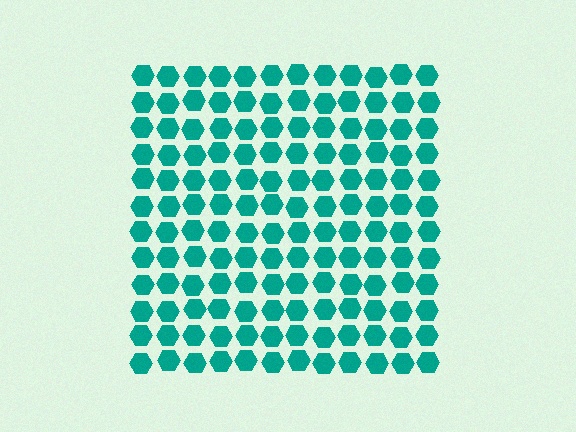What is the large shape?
The large shape is a square.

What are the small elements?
The small elements are hexagons.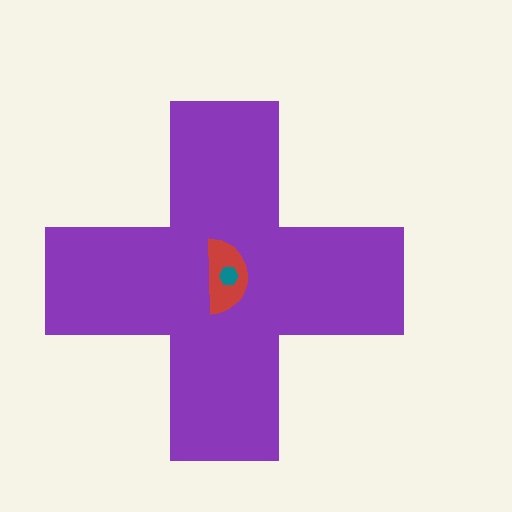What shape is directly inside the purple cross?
The red semicircle.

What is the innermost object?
The teal hexagon.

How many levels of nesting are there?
3.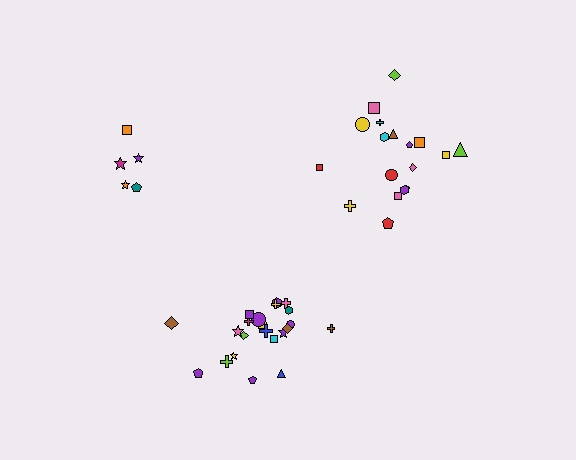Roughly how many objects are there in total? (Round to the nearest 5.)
Roughly 45 objects in total.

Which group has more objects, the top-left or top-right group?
The top-right group.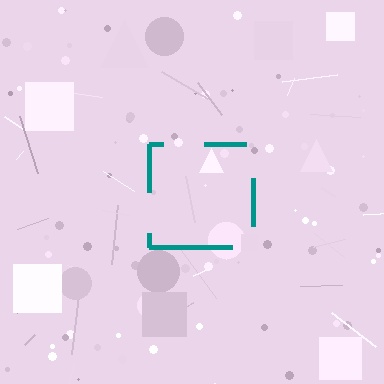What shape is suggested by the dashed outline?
The dashed outline suggests a square.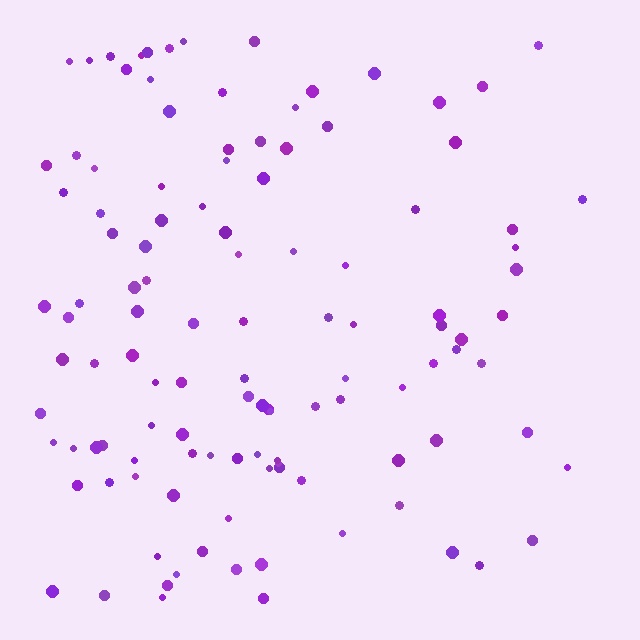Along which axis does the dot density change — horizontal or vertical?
Horizontal.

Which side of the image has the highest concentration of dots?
The left.